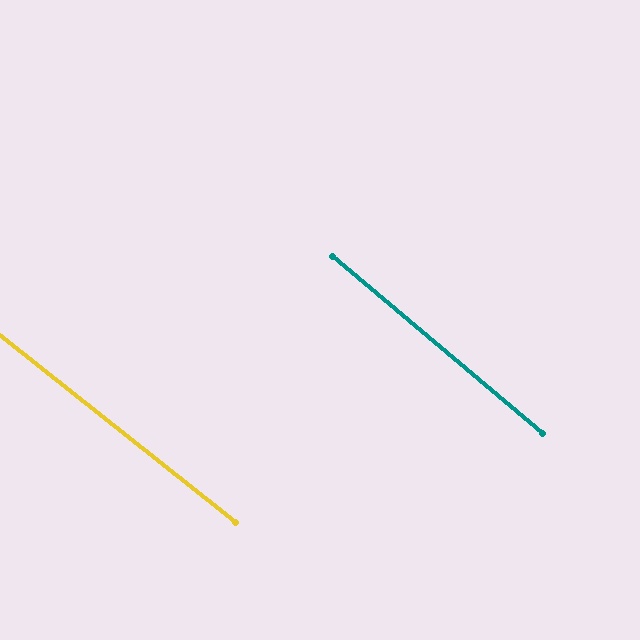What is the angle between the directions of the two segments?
Approximately 2 degrees.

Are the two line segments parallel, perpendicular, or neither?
Parallel — their directions differ by only 1.7°.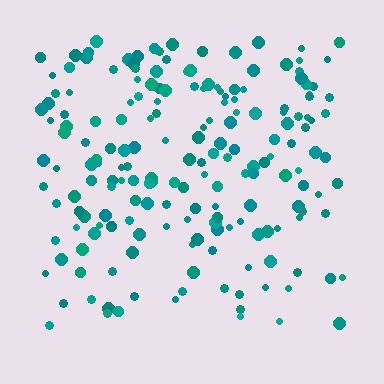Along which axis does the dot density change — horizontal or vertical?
Vertical.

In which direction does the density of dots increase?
From bottom to top, with the top side densest.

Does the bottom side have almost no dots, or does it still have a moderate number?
Still a moderate number, just noticeably fewer than the top.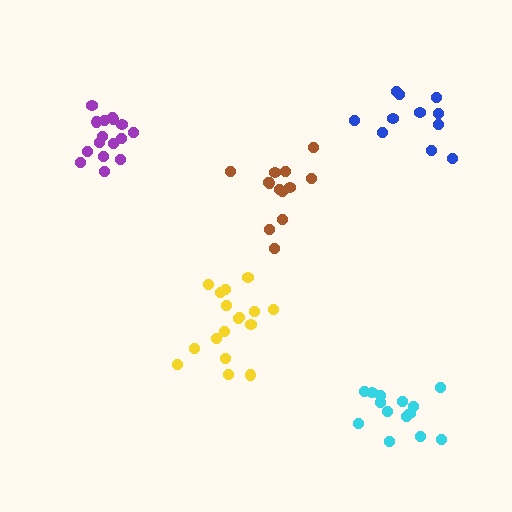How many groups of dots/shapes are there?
There are 5 groups.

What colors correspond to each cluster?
The clusters are colored: brown, yellow, purple, cyan, blue.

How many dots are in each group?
Group 1: 13 dots, Group 2: 17 dots, Group 3: 16 dots, Group 4: 14 dots, Group 5: 11 dots (71 total).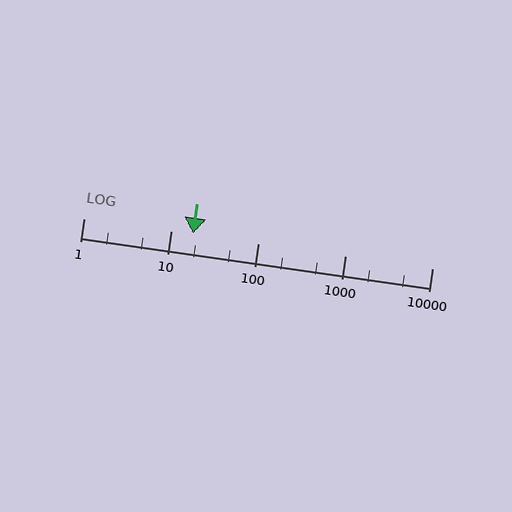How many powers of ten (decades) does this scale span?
The scale spans 4 decades, from 1 to 10000.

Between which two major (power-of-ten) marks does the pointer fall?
The pointer is between 10 and 100.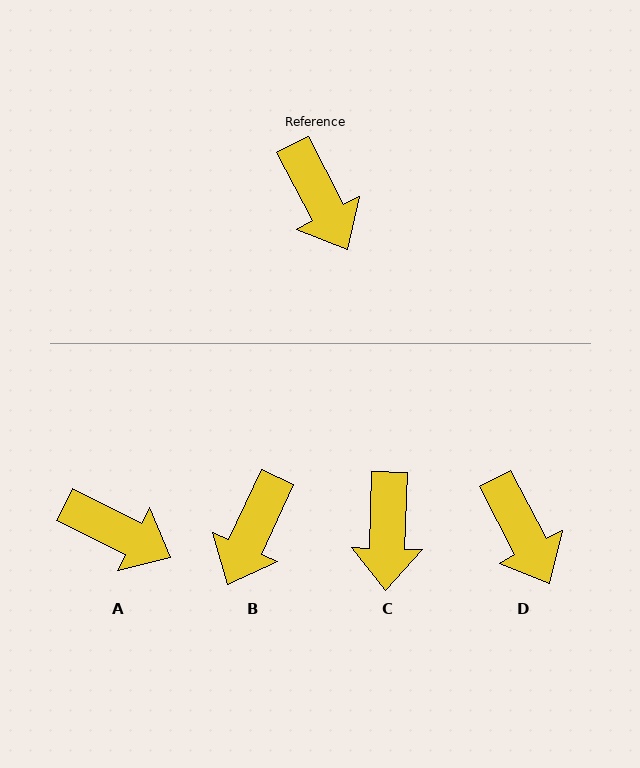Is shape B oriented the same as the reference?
No, it is off by about 52 degrees.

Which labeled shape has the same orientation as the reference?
D.